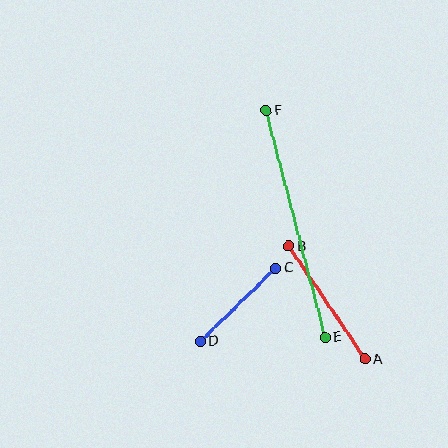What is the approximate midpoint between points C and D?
The midpoint is at approximately (238, 305) pixels.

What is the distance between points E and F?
The distance is approximately 234 pixels.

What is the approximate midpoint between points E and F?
The midpoint is at approximately (295, 224) pixels.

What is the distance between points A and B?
The distance is approximately 136 pixels.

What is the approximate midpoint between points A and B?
The midpoint is at approximately (327, 303) pixels.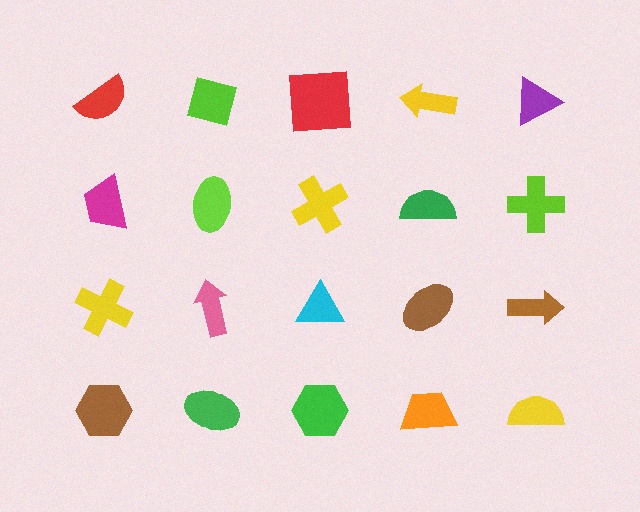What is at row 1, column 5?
A purple triangle.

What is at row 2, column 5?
A lime cross.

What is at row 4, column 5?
A yellow semicircle.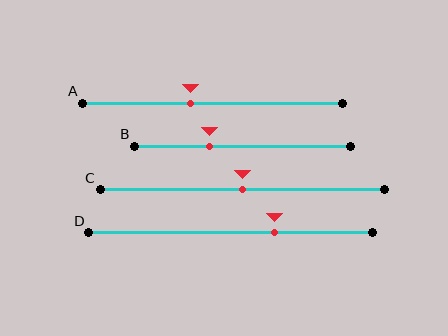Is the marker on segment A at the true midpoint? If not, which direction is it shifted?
No, the marker on segment A is shifted to the left by about 9% of the segment length.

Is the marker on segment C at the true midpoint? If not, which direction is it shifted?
Yes, the marker on segment C is at the true midpoint.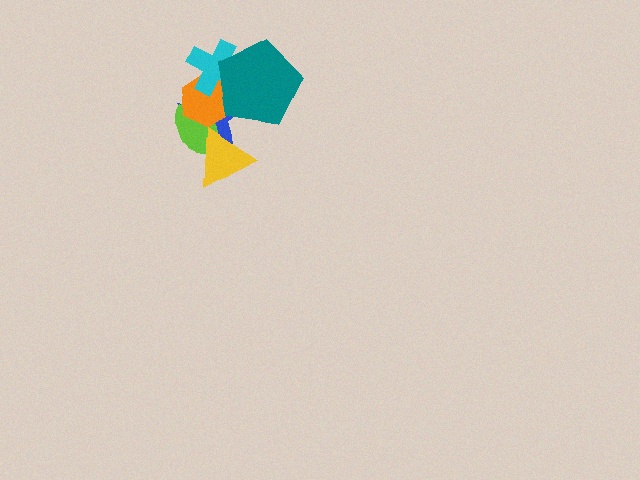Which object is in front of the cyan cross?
The teal pentagon is in front of the cyan cross.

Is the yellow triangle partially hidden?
No, no other shape covers it.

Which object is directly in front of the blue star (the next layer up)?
The lime ellipse is directly in front of the blue star.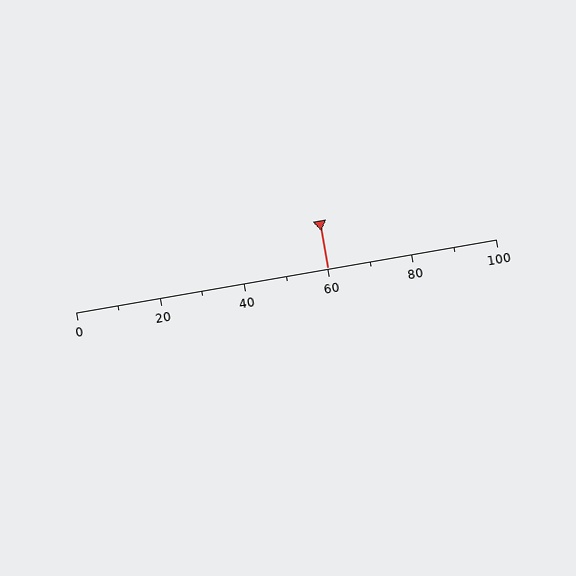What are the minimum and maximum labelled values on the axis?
The axis runs from 0 to 100.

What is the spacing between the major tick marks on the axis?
The major ticks are spaced 20 apart.